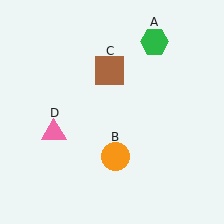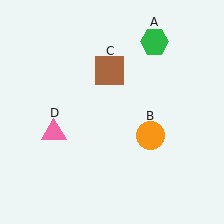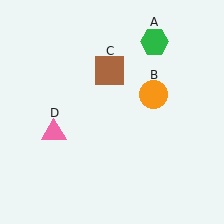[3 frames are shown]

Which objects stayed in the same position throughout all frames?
Green hexagon (object A) and brown square (object C) and pink triangle (object D) remained stationary.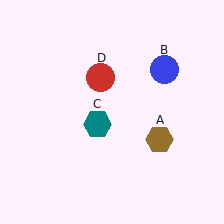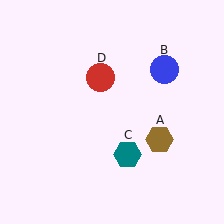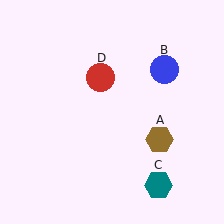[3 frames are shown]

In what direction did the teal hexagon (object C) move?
The teal hexagon (object C) moved down and to the right.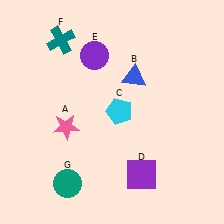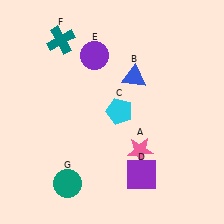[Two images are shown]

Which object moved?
The pink star (A) moved right.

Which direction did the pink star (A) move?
The pink star (A) moved right.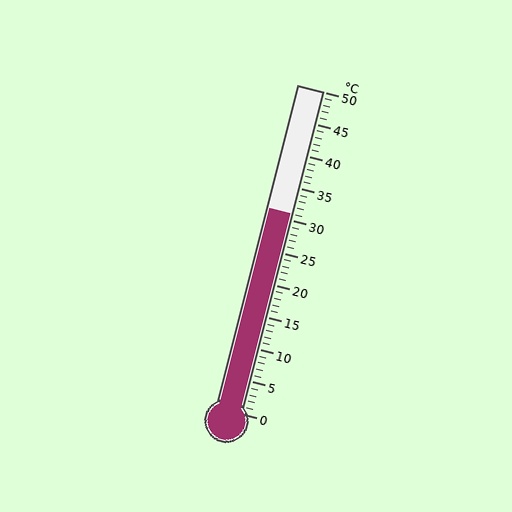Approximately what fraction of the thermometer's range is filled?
The thermometer is filled to approximately 60% of its range.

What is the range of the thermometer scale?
The thermometer scale ranges from 0°C to 50°C.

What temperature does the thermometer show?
The thermometer shows approximately 31°C.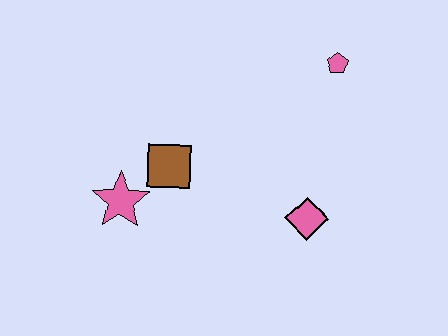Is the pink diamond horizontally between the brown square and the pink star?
No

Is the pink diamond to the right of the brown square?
Yes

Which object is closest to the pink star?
The brown square is closest to the pink star.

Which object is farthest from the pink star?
The pink pentagon is farthest from the pink star.